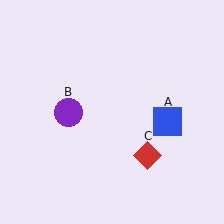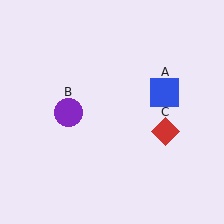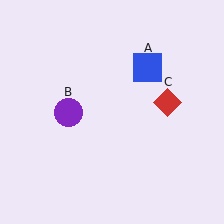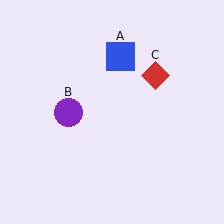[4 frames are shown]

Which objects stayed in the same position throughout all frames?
Purple circle (object B) remained stationary.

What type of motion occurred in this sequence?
The blue square (object A), red diamond (object C) rotated counterclockwise around the center of the scene.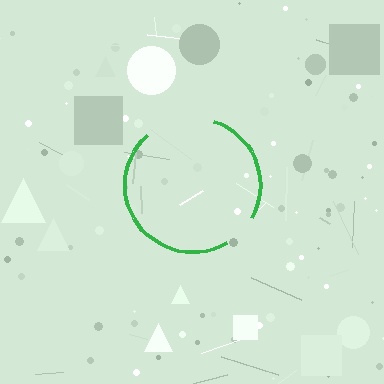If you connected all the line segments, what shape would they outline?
They would outline a circle.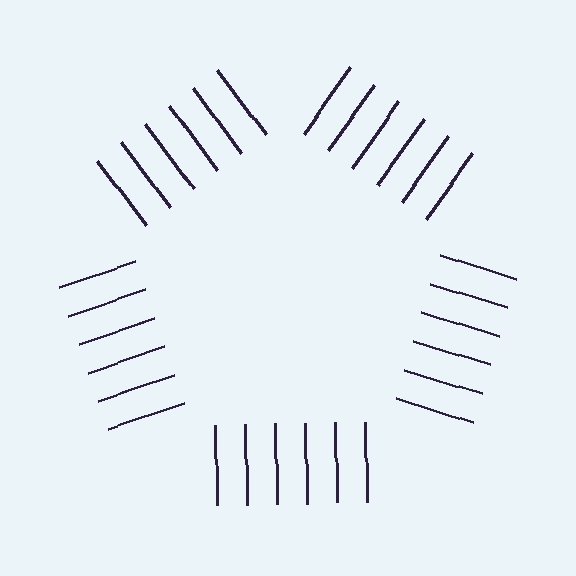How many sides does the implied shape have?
5 sides — the line-ends trace a pentagon.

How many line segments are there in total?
30 — 6 along each of the 5 edges.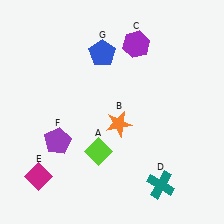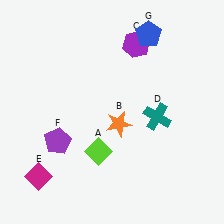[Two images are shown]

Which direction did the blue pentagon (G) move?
The blue pentagon (G) moved right.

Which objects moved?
The objects that moved are: the teal cross (D), the blue pentagon (G).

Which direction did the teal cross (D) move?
The teal cross (D) moved up.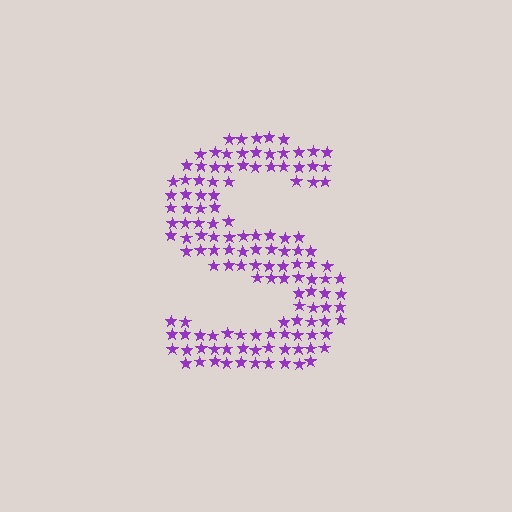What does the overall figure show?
The overall figure shows the letter S.